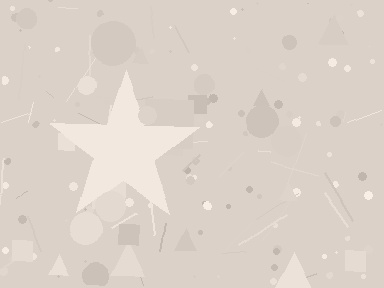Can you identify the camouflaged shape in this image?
The camouflaged shape is a star.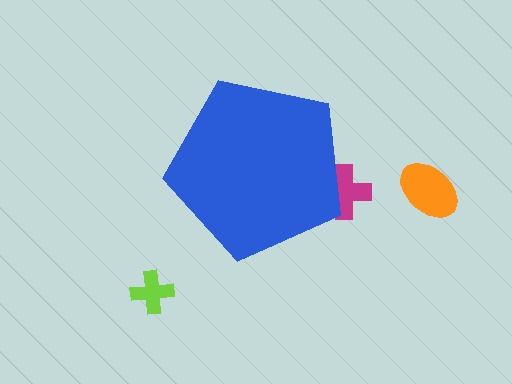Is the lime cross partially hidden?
No, the lime cross is fully visible.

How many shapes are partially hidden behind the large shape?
1 shape is partially hidden.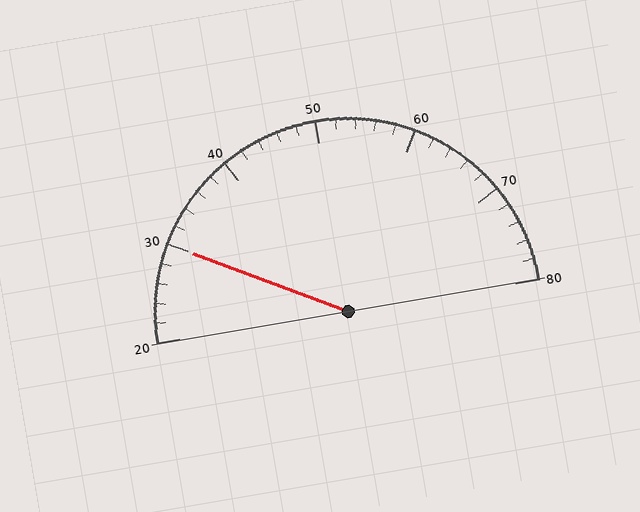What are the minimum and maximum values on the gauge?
The gauge ranges from 20 to 80.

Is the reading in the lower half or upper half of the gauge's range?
The reading is in the lower half of the range (20 to 80).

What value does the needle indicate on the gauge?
The needle indicates approximately 30.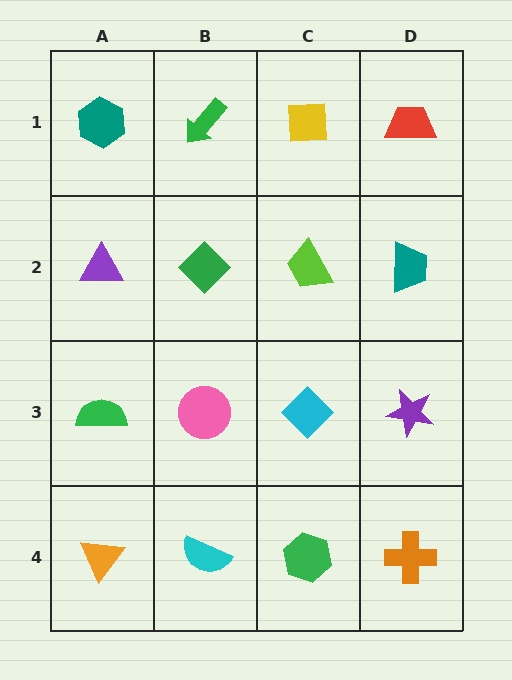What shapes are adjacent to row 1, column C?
A lime trapezoid (row 2, column C), a green arrow (row 1, column B), a red trapezoid (row 1, column D).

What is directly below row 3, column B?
A cyan semicircle.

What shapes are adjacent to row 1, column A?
A purple triangle (row 2, column A), a green arrow (row 1, column B).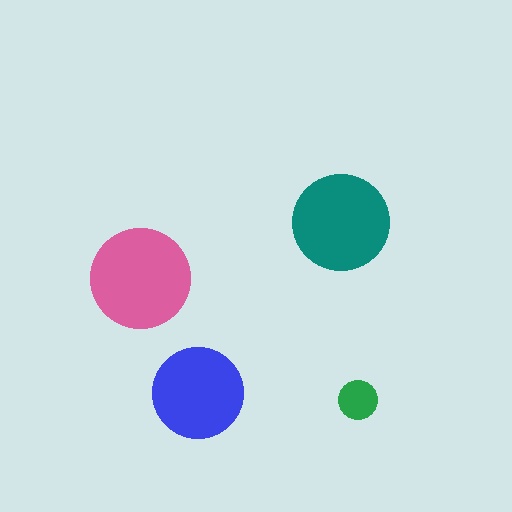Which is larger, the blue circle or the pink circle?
The pink one.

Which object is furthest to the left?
The pink circle is leftmost.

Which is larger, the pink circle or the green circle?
The pink one.